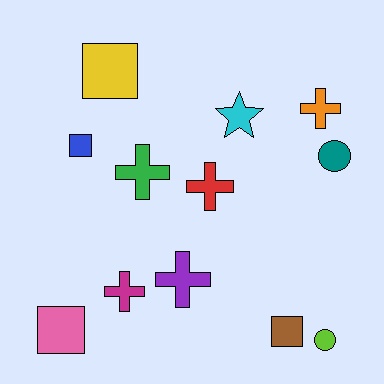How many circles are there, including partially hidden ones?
There are 2 circles.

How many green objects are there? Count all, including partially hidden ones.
There is 1 green object.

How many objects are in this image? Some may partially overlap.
There are 12 objects.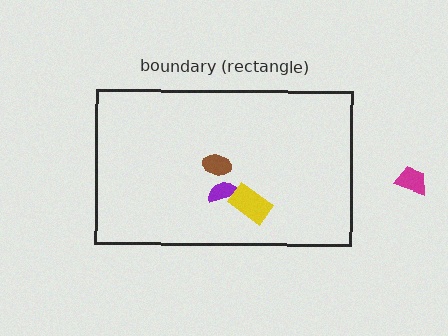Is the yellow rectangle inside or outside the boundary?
Inside.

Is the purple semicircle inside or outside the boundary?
Inside.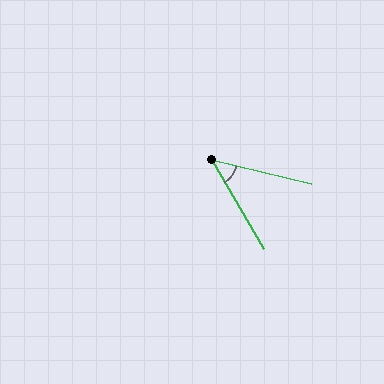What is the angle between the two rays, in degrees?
Approximately 47 degrees.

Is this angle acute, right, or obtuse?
It is acute.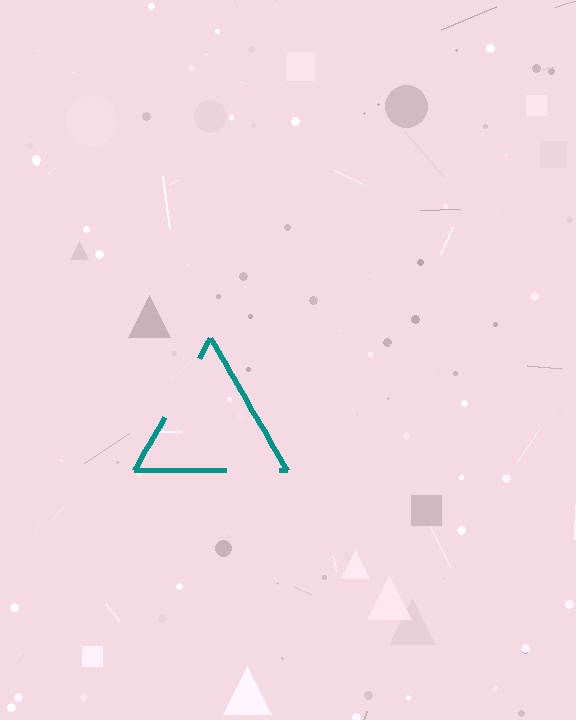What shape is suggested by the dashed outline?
The dashed outline suggests a triangle.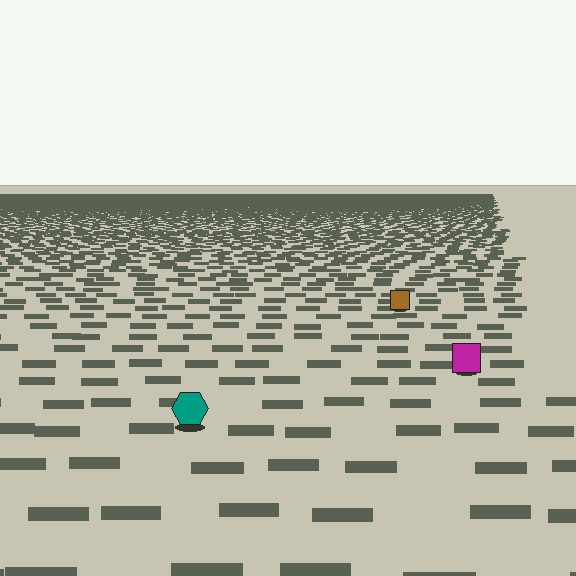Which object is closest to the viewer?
The teal hexagon is closest. The texture marks near it are larger and more spread out.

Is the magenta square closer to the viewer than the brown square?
Yes. The magenta square is closer — you can tell from the texture gradient: the ground texture is coarser near it.